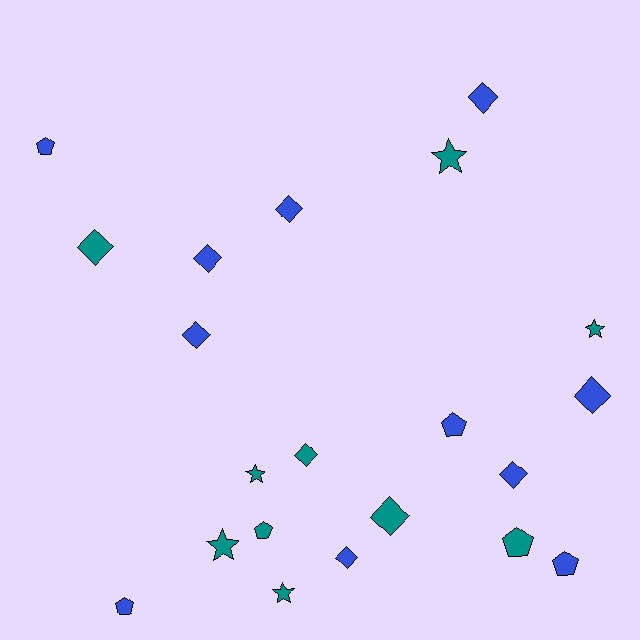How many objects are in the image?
There are 21 objects.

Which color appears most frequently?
Blue, with 11 objects.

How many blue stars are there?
There are no blue stars.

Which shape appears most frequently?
Diamond, with 10 objects.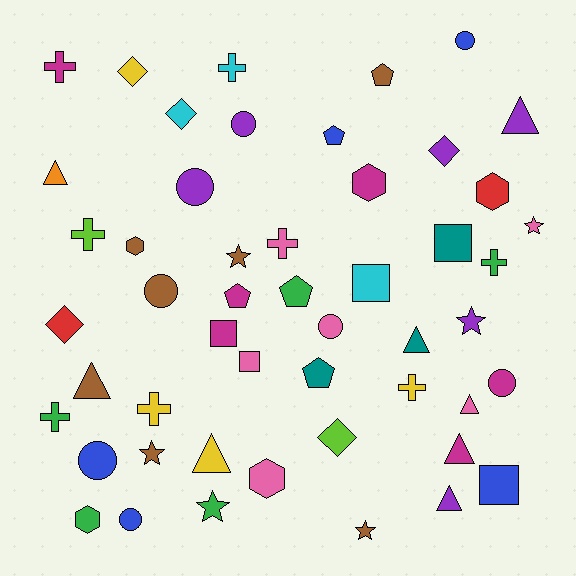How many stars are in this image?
There are 6 stars.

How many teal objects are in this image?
There are 3 teal objects.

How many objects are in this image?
There are 50 objects.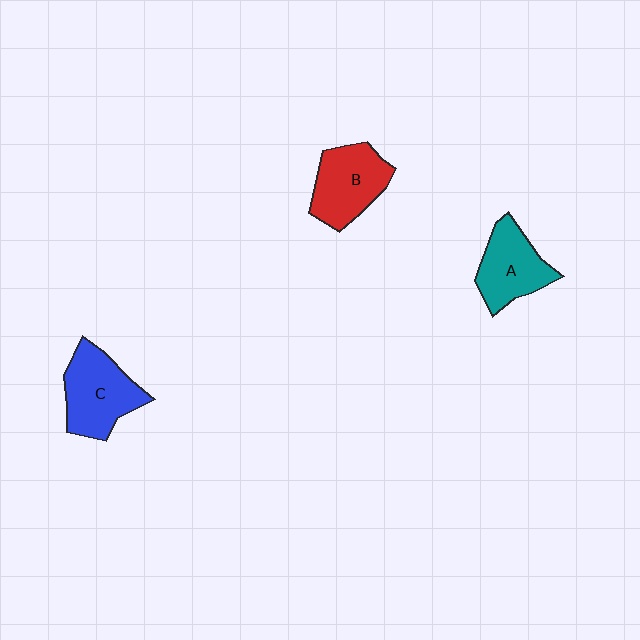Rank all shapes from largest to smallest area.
From largest to smallest: C (blue), B (red), A (teal).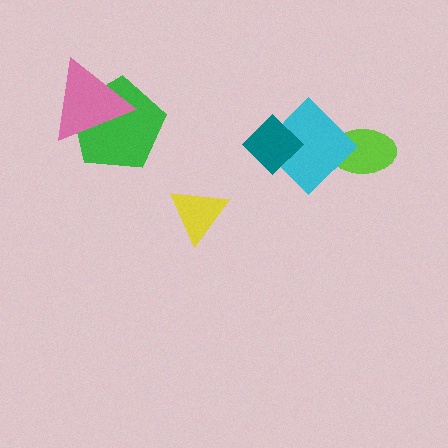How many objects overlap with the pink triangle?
1 object overlaps with the pink triangle.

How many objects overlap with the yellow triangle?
0 objects overlap with the yellow triangle.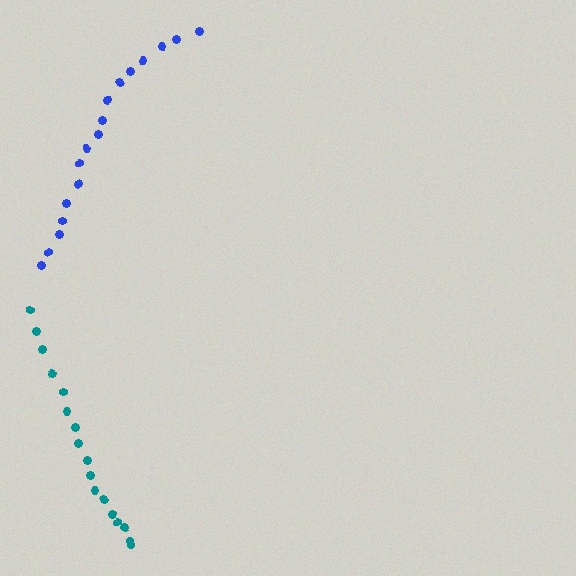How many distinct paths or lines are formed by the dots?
There are 2 distinct paths.